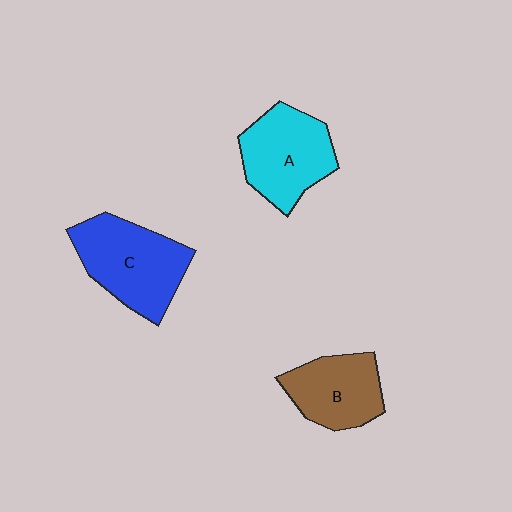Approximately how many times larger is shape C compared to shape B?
Approximately 1.3 times.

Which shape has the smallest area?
Shape B (brown).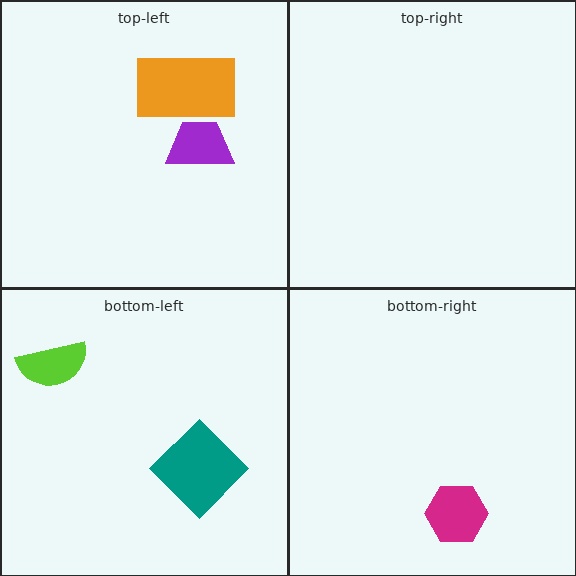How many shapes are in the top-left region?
2.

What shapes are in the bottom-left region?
The lime semicircle, the teal diamond.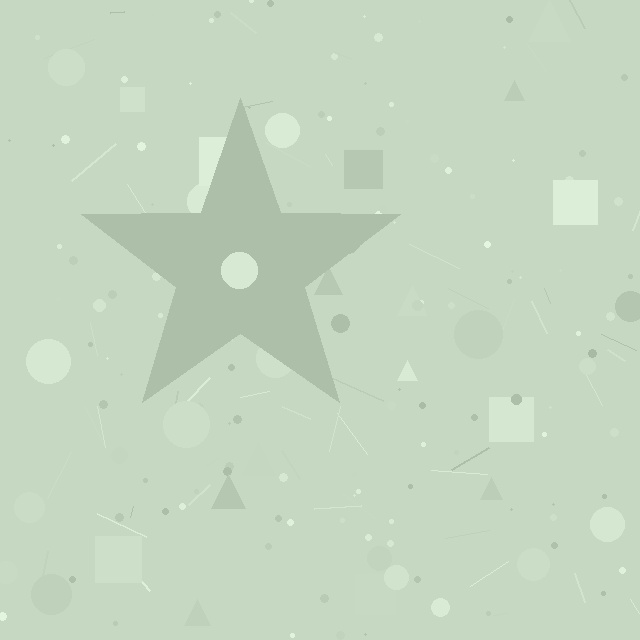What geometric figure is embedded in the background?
A star is embedded in the background.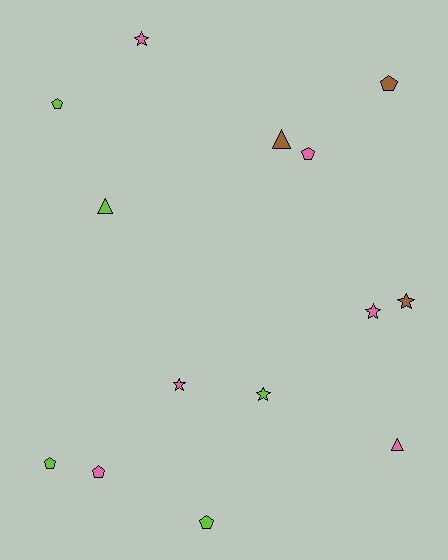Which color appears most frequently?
Pink, with 6 objects.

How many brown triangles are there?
There is 1 brown triangle.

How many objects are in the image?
There are 14 objects.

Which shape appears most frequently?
Pentagon, with 6 objects.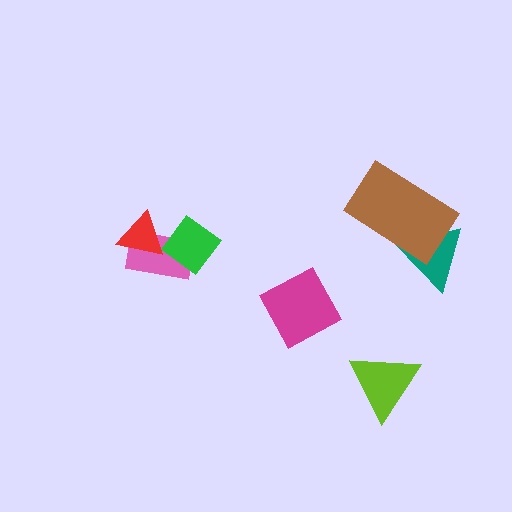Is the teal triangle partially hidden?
Yes, it is partially covered by another shape.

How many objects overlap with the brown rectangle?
1 object overlaps with the brown rectangle.